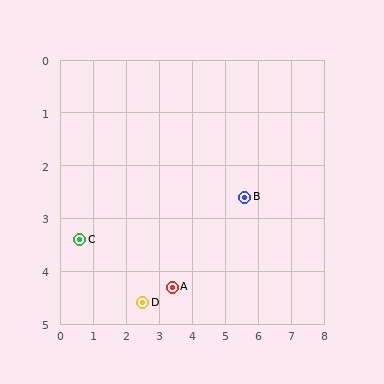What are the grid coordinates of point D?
Point D is at approximately (2.5, 4.6).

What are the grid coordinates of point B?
Point B is at approximately (5.6, 2.6).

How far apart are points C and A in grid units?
Points C and A are about 2.9 grid units apart.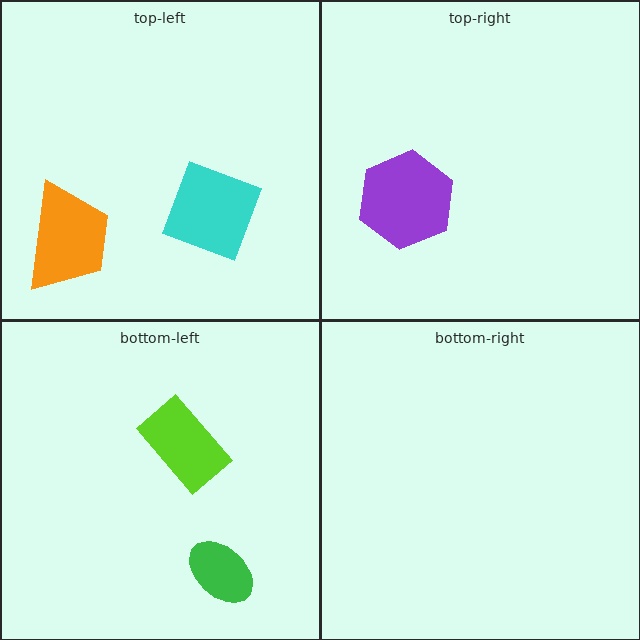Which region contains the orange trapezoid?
The top-left region.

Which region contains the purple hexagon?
The top-right region.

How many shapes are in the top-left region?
2.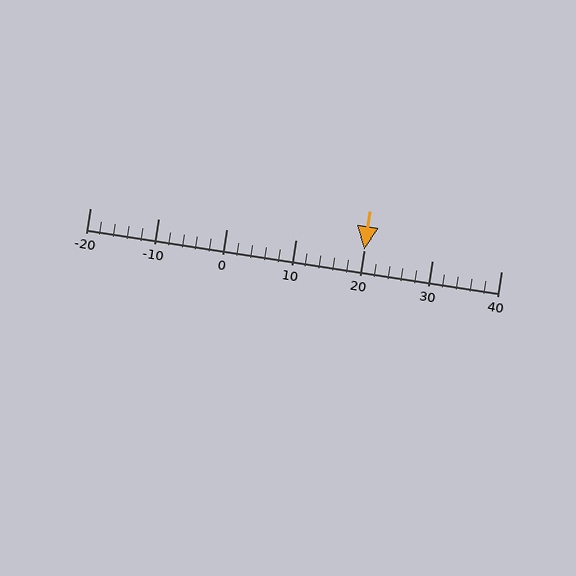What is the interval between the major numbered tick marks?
The major tick marks are spaced 10 units apart.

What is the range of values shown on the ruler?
The ruler shows values from -20 to 40.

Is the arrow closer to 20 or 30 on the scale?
The arrow is closer to 20.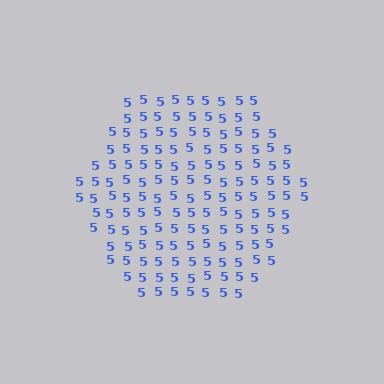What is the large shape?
The large shape is a hexagon.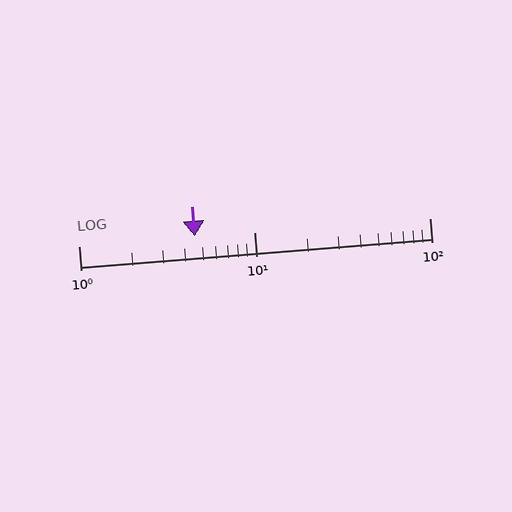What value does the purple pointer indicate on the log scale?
The pointer indicates approximately 4.6.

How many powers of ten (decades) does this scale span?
The scale spans 2 decades, from 1 to 100.